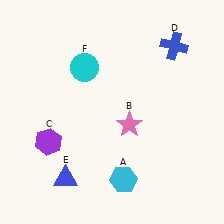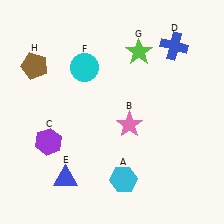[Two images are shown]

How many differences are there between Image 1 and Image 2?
There are 2 differences between the two images.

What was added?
A lime star (G), a brown pentagon (H) were added in Image 2.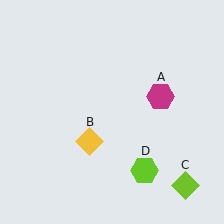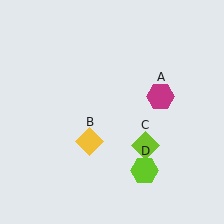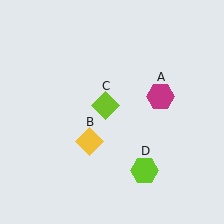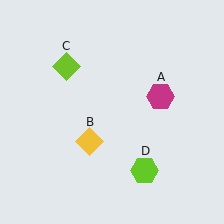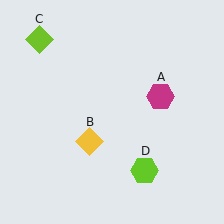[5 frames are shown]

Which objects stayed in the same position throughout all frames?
Magenta hexagon (object A) and yellow diamond (object B) and lime hexagon (object D) remained stationary.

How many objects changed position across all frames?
1 object changed position: lime diamond (object C).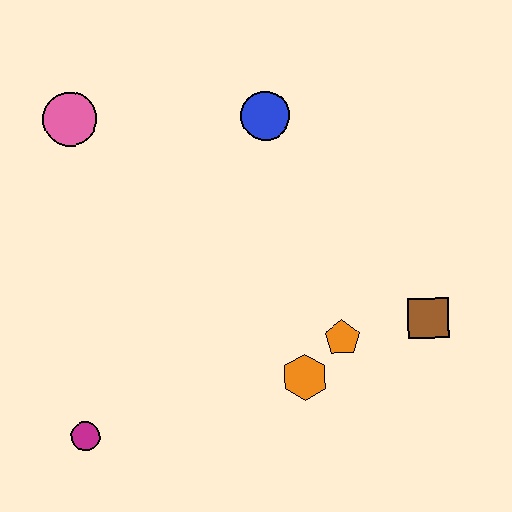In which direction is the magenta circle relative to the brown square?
The magenta circle is to the left of the brown square.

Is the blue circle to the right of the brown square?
No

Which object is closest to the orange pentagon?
The orange hexagon is closest to the orange pentagon.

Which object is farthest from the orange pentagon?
The pink circle is farthest from the orange pentagon.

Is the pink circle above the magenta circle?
Yes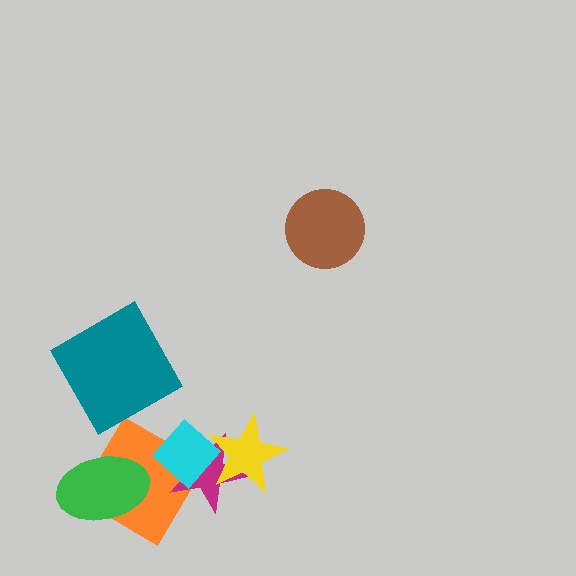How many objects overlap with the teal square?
0 objects overlap with the teal square.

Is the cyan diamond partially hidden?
Yes, it is partially covered by another shape.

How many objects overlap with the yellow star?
2 objects overlap with the yellow star.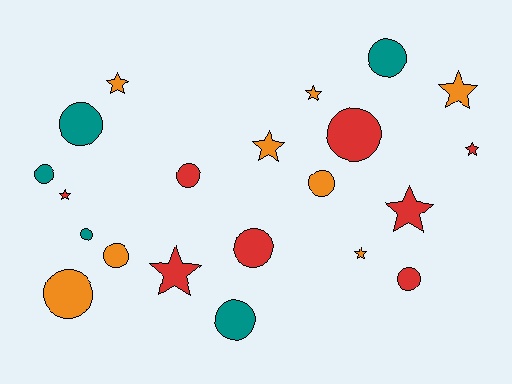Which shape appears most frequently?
Circle, with 12 objects.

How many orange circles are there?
There are 3 orange circles.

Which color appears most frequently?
Orange, with 8 objects.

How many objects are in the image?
There are 21 objects.